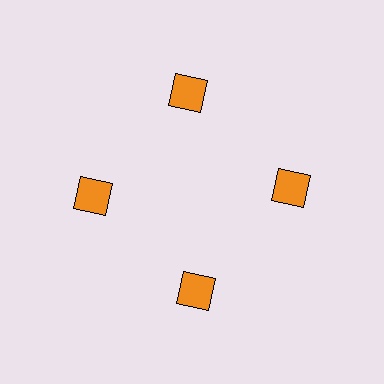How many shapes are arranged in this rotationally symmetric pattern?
There are 4 shapes, arranged in 4 groups of 1.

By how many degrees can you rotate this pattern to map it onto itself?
The pattern maps onto itself every 90 degrees of rotation.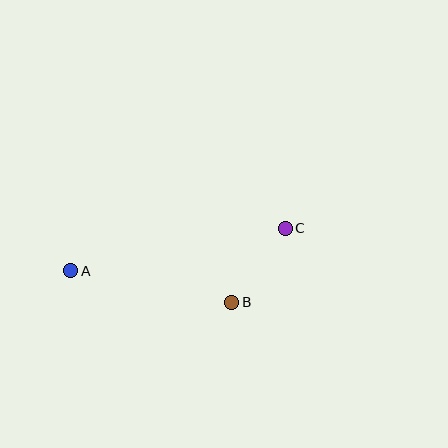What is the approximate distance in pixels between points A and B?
The distance between A and B is approximately 164 pixels.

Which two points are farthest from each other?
Points A and C are farthest from each other.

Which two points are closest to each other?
Points B and C are closest to each other.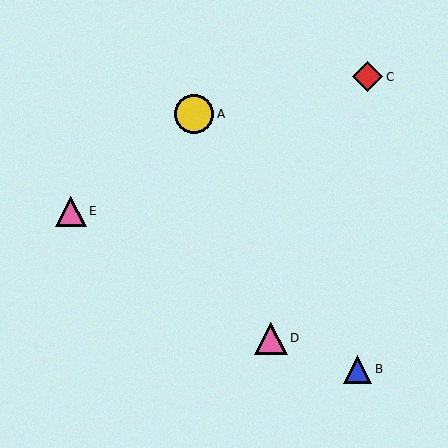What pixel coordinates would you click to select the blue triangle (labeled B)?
Click at (358, 369) to select the blue triangle B.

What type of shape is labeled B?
Shape B is a blue triangle.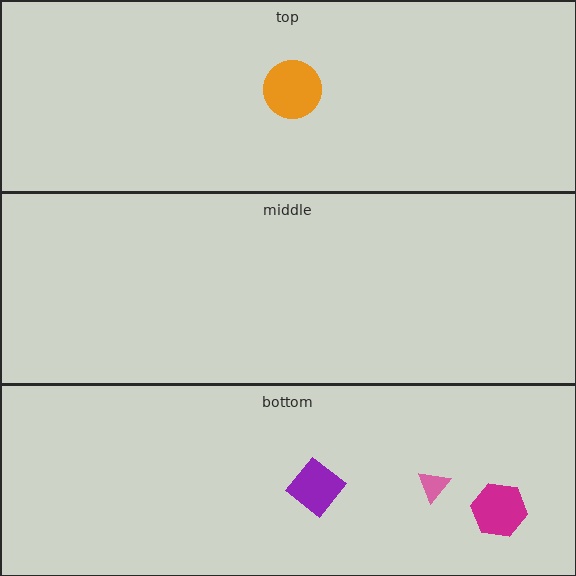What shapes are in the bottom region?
The purple diamond, the magenta hexagon, the pink triangle.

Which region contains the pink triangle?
The bottom region.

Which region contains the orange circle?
The top region.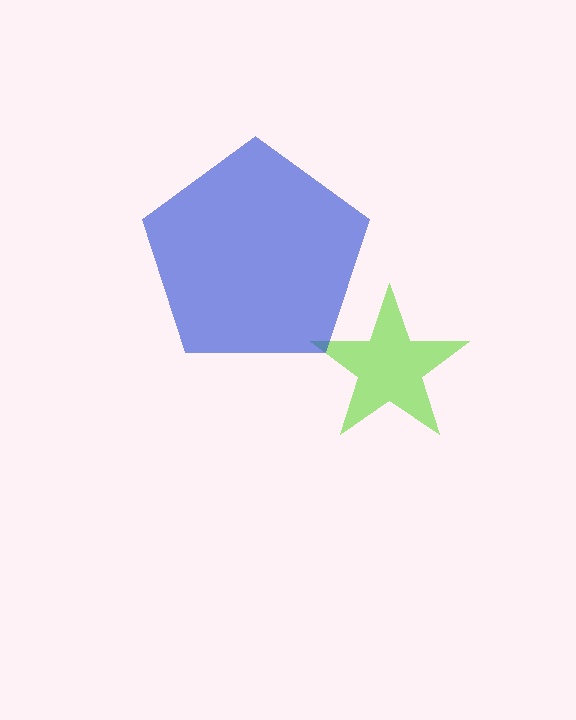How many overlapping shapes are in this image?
There are 2 overlapping shapes in the image.